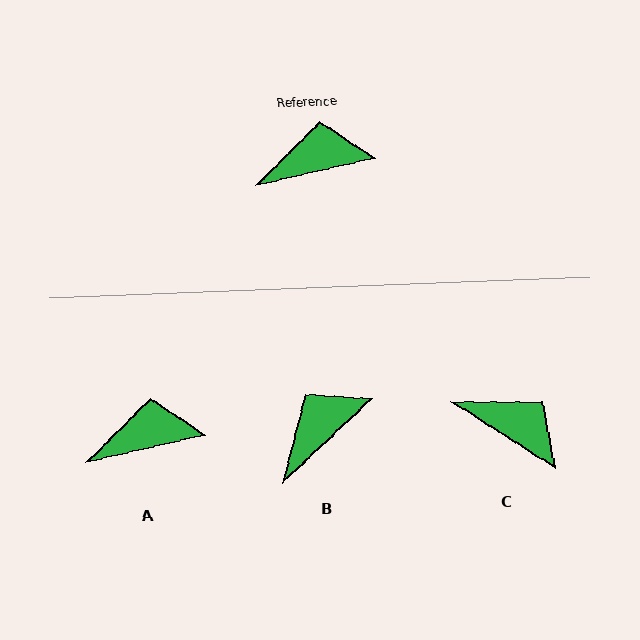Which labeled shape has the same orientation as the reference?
A.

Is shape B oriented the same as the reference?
No, it is off by about 30 degrees.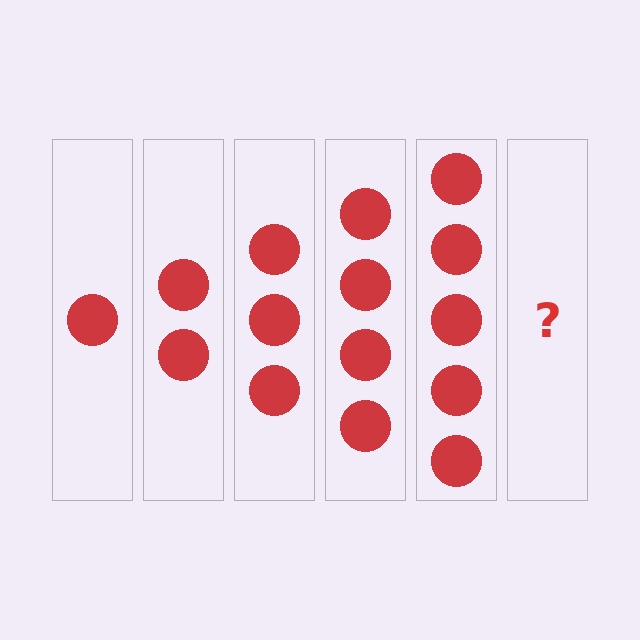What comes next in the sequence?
The next element should be 6 circles.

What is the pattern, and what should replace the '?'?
The pattern is that each step adds one more circle. The '?' should be 6 circles.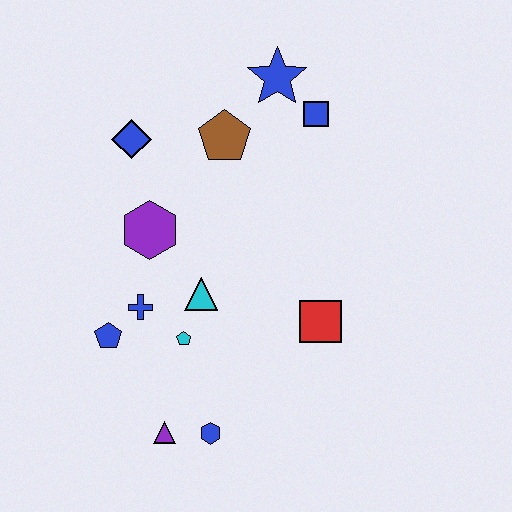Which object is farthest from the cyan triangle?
The blue star is farthest from the cyan triangle.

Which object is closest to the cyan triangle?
The cyan pentagon is closest to the cyan triangle.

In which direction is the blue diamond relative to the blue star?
The blue diamond is to the left of the blue star.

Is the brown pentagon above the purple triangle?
Yes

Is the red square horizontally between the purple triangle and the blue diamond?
No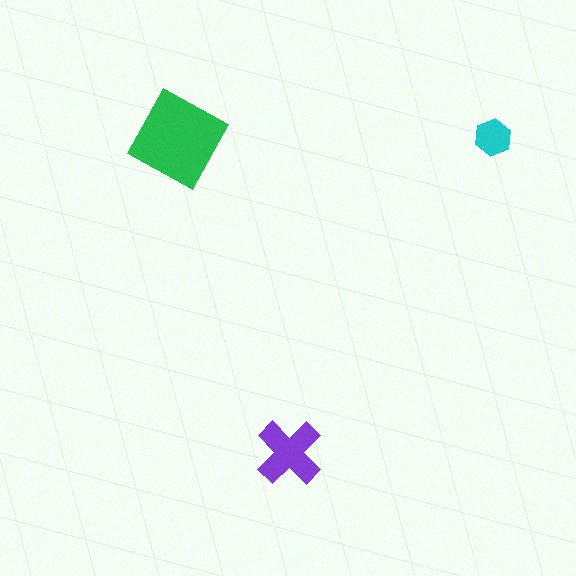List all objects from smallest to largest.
The cyan hexagon, the purple cross, the green diamond.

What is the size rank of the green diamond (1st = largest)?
1st.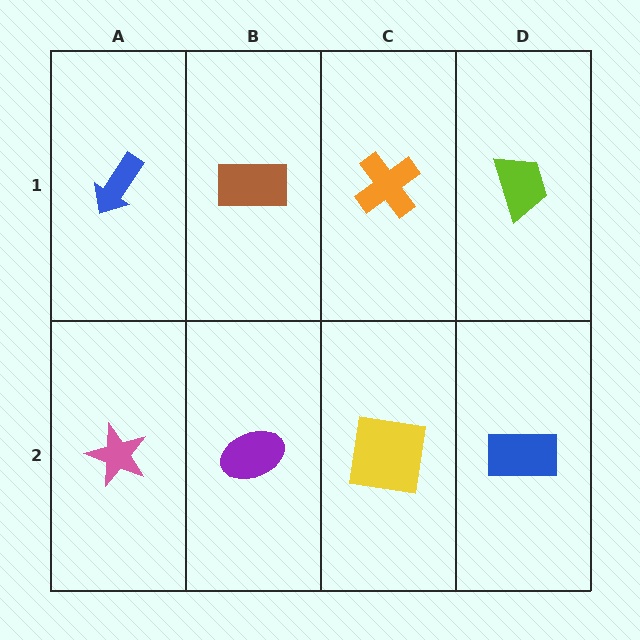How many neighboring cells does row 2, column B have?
3.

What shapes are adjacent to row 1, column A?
A pink star (row 2, column A), a brown rectangle (row 1, column B).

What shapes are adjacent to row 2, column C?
An orange cross (row 1, column C), a purple ellipse (row 2, column B), a blue rectangle (row 2, column D).